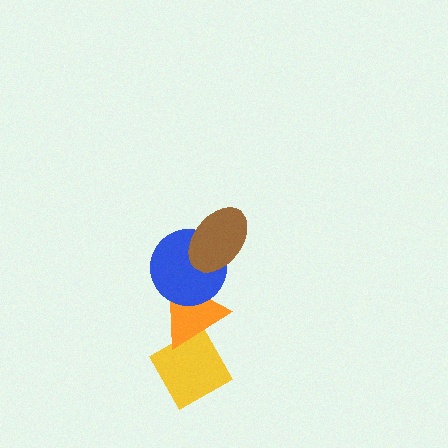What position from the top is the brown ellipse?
The brown ellipse is 1st from the top.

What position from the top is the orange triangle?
The orange triangle is 3rd from the top.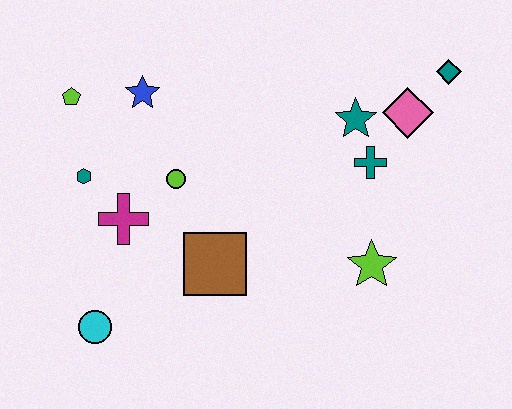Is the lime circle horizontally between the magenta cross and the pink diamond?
Yes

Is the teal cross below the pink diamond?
Yes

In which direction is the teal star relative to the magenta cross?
The teal star is to the right of the magenta cross.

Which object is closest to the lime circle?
The magenta cross is closest to the lime circle.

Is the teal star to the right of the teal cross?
No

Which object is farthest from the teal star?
The cyan circle is farthest from the teal star.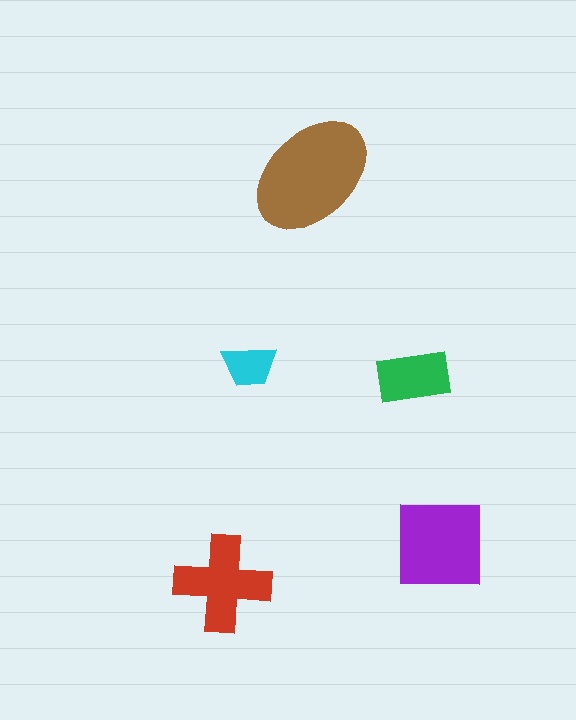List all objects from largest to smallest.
The brown ellipse, the purple square, the red cross, the green rectangle, the cyan trapezoid.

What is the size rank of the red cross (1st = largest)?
3rd.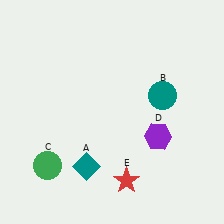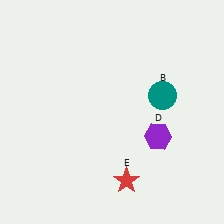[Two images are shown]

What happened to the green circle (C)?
The green circle (C) was removed in Image 2. It was in the bottom-left area of Image 1.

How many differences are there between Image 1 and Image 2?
There are 2 differences between the two images.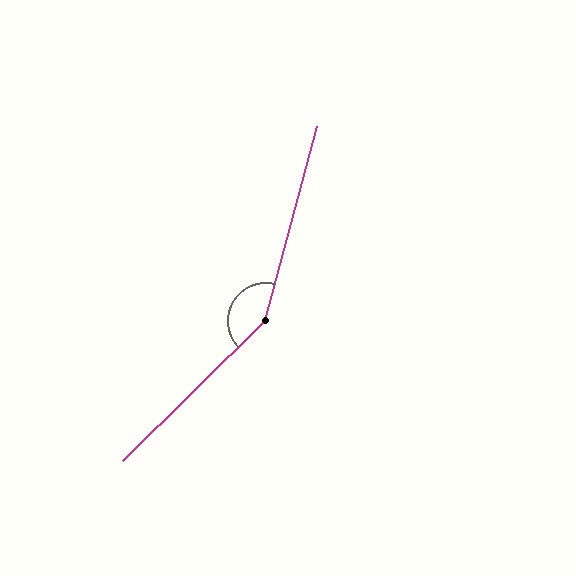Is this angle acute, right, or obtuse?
It is obtuse.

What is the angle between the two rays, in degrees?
Approximately 149 degrees.